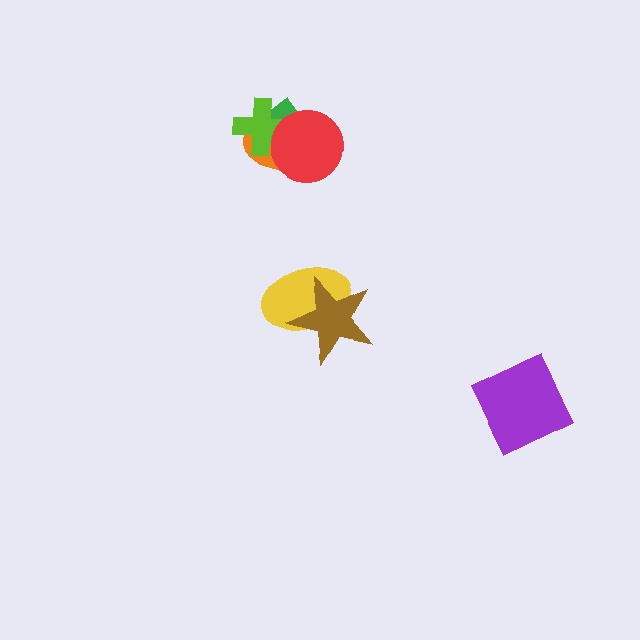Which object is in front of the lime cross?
The red circle is in front of the lime cross.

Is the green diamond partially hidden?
Yes, it is partially covered by another shape.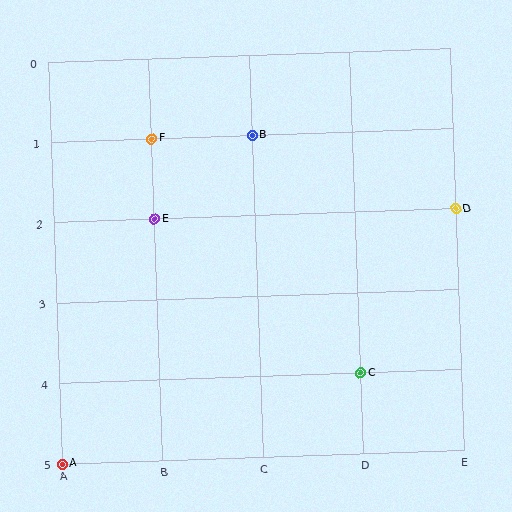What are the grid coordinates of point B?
Point B is at grid coordinates (C, 1).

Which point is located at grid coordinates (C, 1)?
Point B is at (C, 1).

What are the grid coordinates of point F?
Point F is at grid coordinates (B, 1).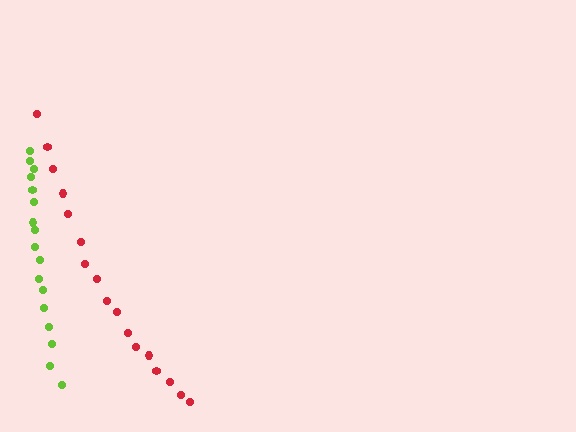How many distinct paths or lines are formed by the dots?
There are 2 distinct paths.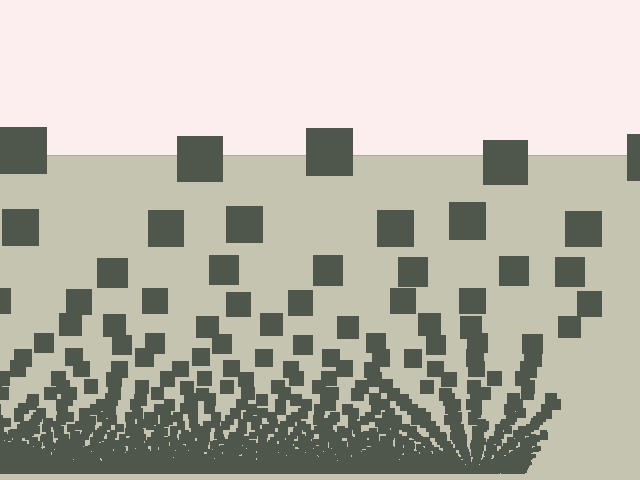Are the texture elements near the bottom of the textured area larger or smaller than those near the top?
Smaller. The gradient is inverted — elements near the bottom are smaller and denser.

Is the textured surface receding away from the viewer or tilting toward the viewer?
The surface appears to tilt toward the viewer. Texture elements get larger and sparser toward the top.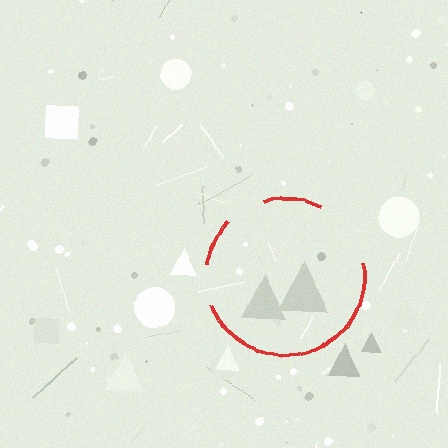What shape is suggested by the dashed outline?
The dashed outline suggests a circle.